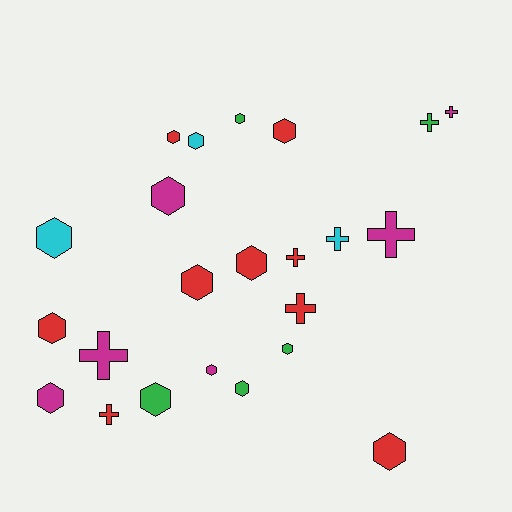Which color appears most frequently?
Red, with 9 objects.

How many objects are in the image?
There are 23 objects.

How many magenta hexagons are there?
There are 3 magenta hexagons.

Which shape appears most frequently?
Hexagon, with 15 objects.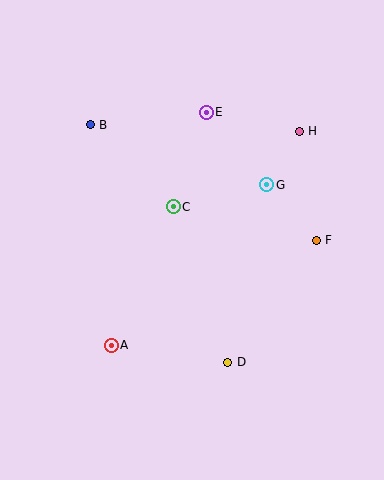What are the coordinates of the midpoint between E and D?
The midpoint between E and D is at (217, 237).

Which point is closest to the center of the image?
Point C at (173, 207) is closest to the center.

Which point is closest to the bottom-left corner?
Point A is closest to the bottom-left corner.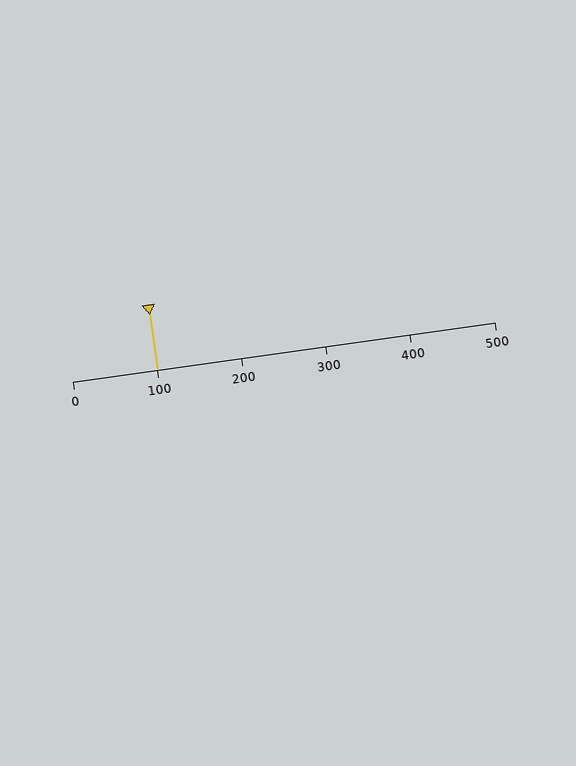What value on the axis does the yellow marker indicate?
The marker indicates approximately 100.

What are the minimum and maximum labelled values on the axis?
The axis runs from 0 to 500.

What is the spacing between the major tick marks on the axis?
The major ticks are spaced 100 apart.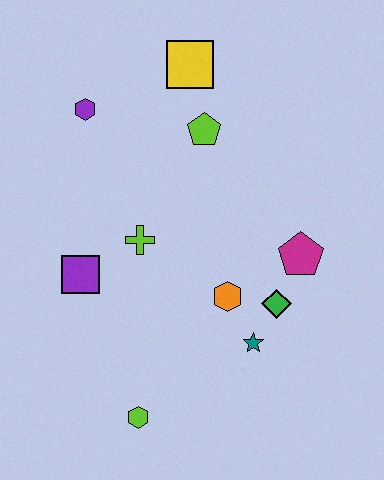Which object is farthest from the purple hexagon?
The lime hexagon is farthest from the purple hexagon.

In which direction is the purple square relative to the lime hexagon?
The purple square is above the lime hexagon.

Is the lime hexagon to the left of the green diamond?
Yes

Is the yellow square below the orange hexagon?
No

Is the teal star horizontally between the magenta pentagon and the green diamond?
No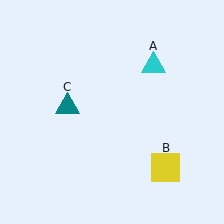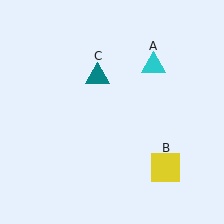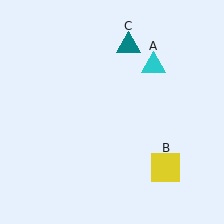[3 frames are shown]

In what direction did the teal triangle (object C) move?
The teal triangle (object C) moved up and to the right.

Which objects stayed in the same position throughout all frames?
Cyan triangle (object A) and yellow square (object B) remained stationary.